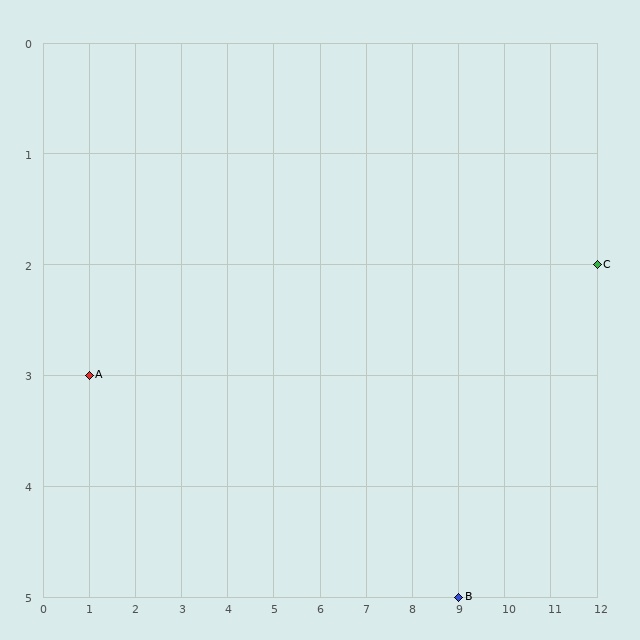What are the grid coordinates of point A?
Point A is at grid coordinates (1, 3).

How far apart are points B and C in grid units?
Points B and C are 3 columns and 3 rows apart (about 4.2 grid units diagonally).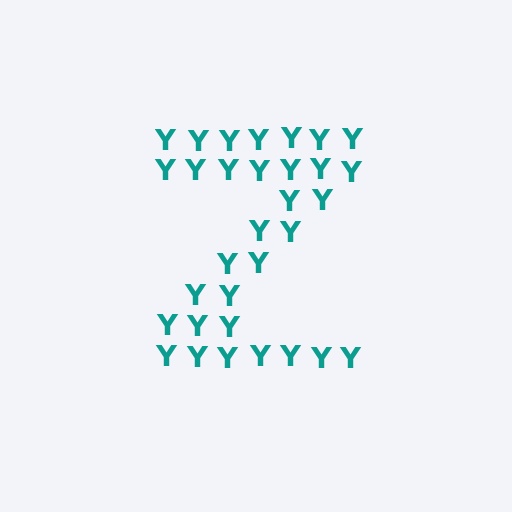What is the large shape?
The large shape is the letter Z.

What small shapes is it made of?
It is made of small letter Y's.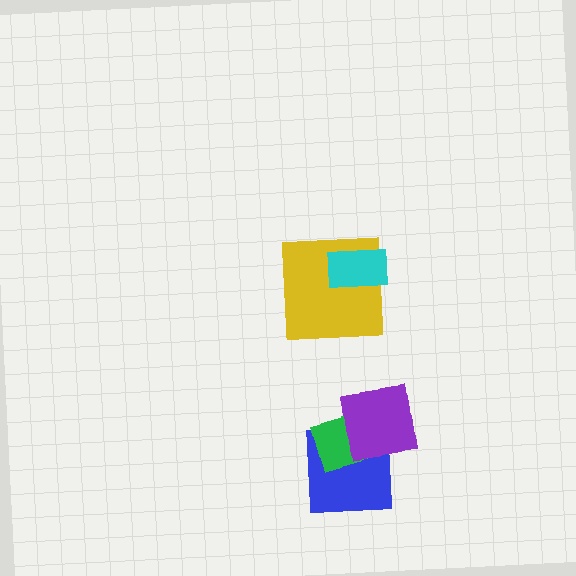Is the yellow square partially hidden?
Yes, it is partially covered by another shape.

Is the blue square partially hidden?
Yes, it is partially covered by another shape.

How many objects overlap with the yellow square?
1 object overlaps with the yellow square.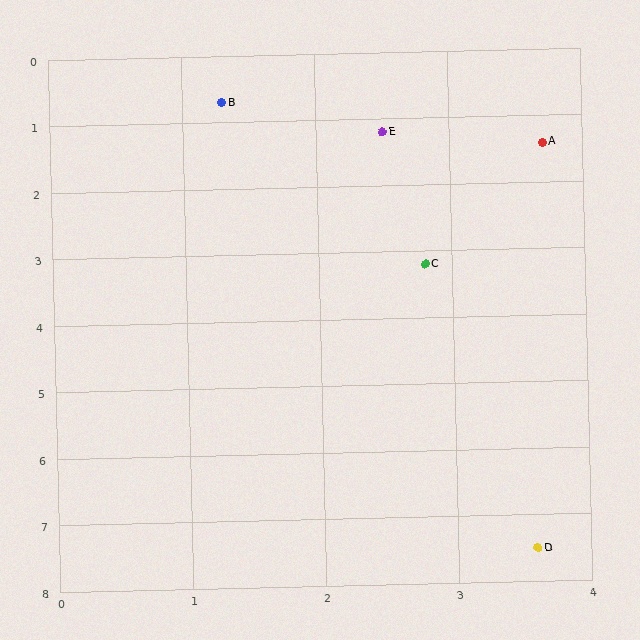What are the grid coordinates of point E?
Point E is at approximately (2.5, 1.2).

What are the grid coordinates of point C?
Point C is at approximately (2.8, 3.2).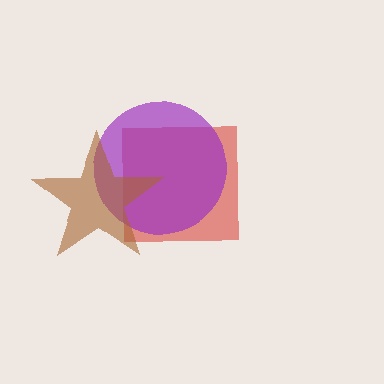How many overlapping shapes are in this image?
There are 3 overlapping shapes in the image.